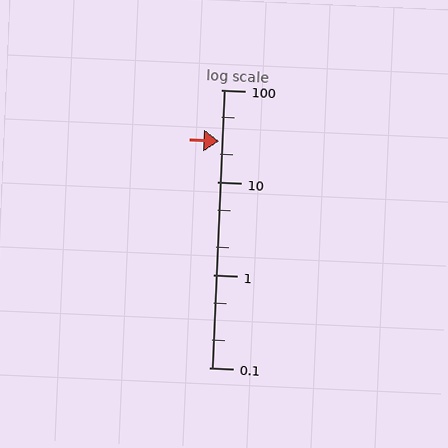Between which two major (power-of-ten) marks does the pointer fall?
The pointer is between 10 and 100.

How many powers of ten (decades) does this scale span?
The scale spans 3 decades, from 0.1 to 100.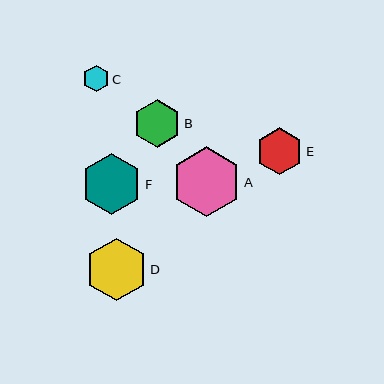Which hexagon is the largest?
Hexagon A is the largest with a size of approximately 70 pixels.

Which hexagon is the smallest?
Hexagon C is the smallest with a size of approximately 26 pixels.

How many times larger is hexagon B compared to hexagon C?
Hexagon B is approximately 1.8 times the size of hexagon C.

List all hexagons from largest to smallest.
From largest to smallest: A, D, F, B, E, C.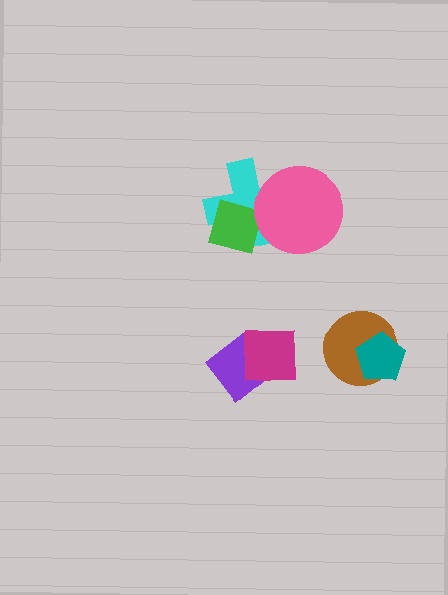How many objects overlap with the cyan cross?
2 objects overlap with the cyan cross.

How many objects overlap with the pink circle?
2 objects overlap with the pink circle.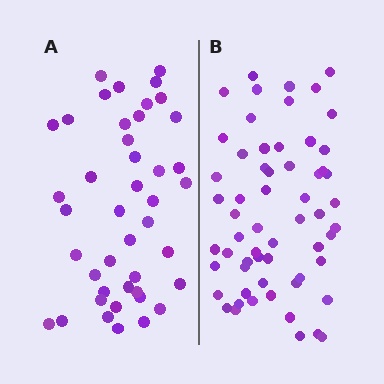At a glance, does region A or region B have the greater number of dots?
Region B (the right region) has more dots.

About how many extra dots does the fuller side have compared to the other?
Region B has approximately 15 more dots than region A.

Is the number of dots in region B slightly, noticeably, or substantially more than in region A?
Region B has noticeably more, but not dramatically so. The ratio is roughly 1.4 to 1.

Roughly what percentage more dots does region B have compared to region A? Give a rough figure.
About 40% more.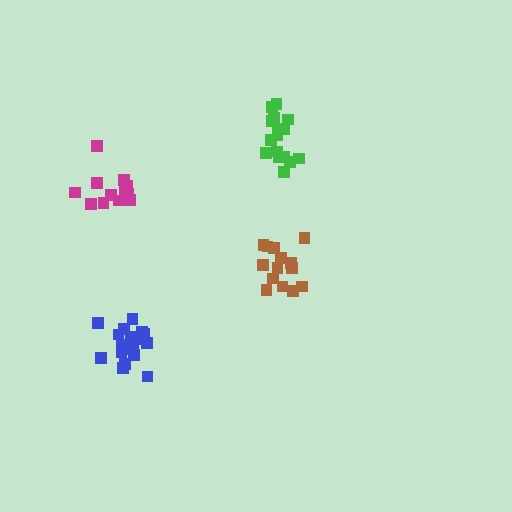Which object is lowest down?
The blue cluster is bottommost.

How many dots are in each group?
Group 1: 17 dots, Group 2: 16 dots, Group 3: 14 dots, Group 4: 12 dots (59 total).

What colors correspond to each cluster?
The clusters are colored: blue, green, brown, magenta.